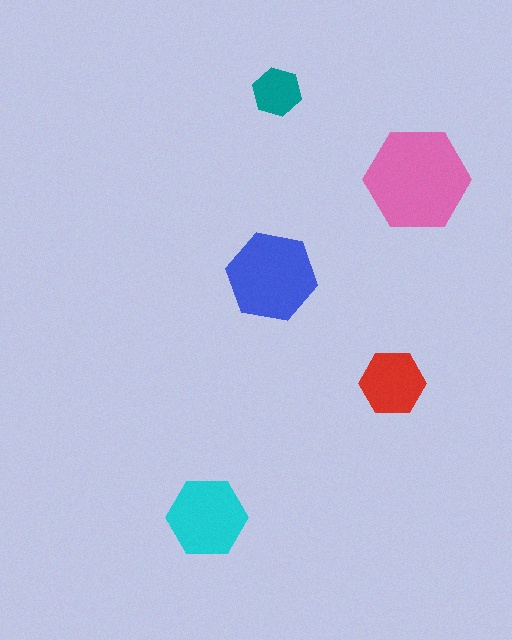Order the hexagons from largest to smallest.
the pink one, the blue one, the cyan one, the red one, the teal one.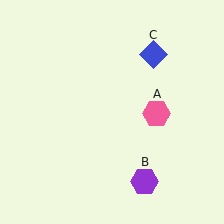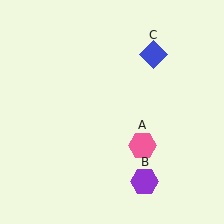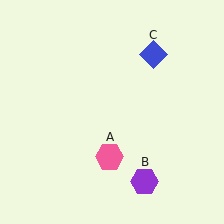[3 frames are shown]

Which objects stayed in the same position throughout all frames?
Purple hexagon (object B) and blue diamond (object C) remained stationary.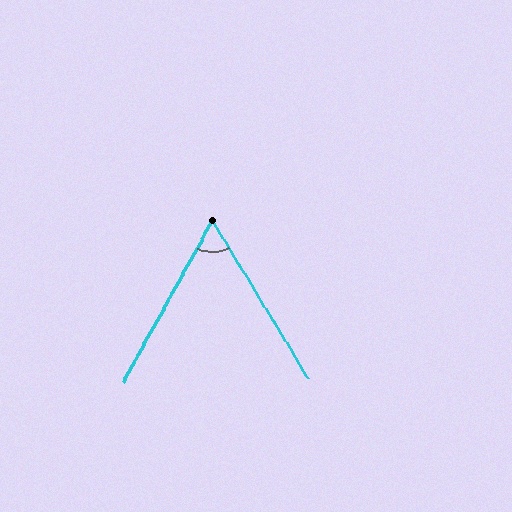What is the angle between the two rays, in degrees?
Approximately 60 degrees.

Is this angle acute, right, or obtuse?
It is acute.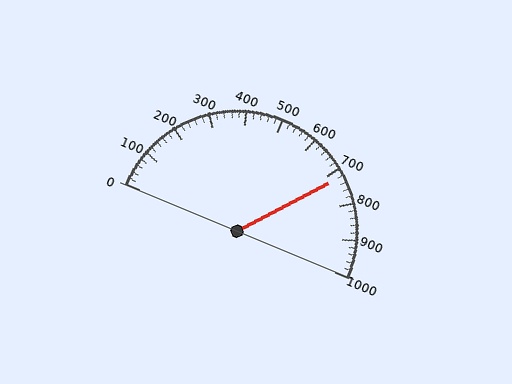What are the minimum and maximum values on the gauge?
The gauge ranges from 0 to 1000.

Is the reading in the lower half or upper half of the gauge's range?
The reading is in the upper half of the range (0 to 1000).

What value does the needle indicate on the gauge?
The needle indicates approximately 720.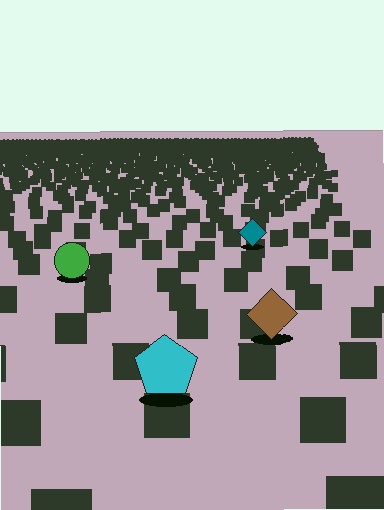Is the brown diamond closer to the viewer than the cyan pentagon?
No. The cyan pentagon is closer — you can tell from the texture gradient: the ground texture is coarser near it.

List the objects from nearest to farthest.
From nearest to farthest: the cyan pentagon, the brown diamond, the green circle, the teal diamond.